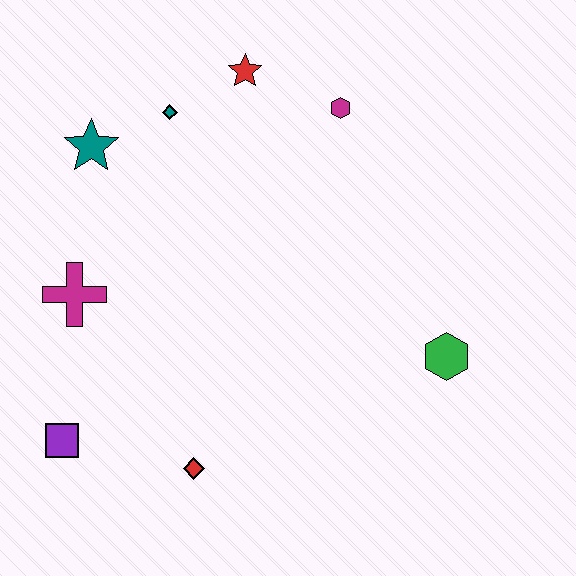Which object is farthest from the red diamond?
The red star is farthest from the red diamond.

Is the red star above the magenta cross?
Yes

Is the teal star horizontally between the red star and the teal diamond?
No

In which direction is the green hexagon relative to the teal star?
The green hexagon is to the right of the teal star.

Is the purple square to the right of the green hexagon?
No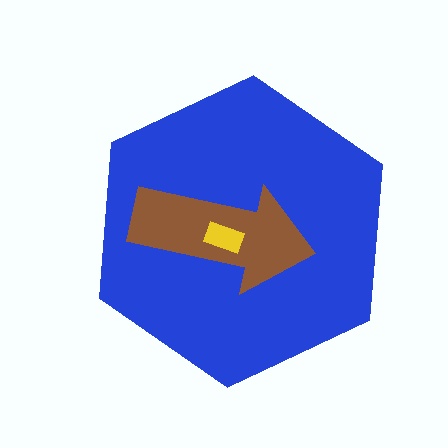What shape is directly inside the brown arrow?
The yellow rectangle.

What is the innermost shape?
The yellow rectangle.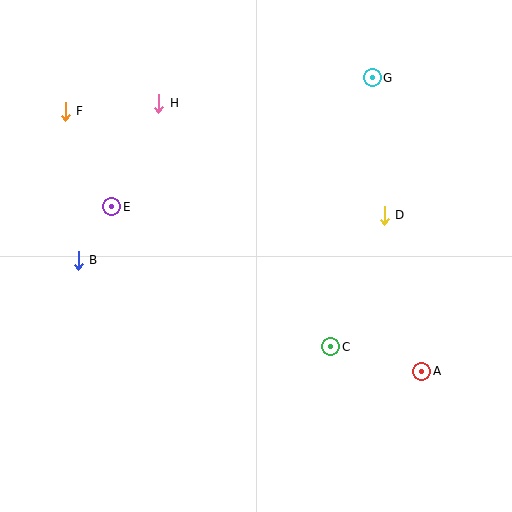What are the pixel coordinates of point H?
Point H is at (159, 103).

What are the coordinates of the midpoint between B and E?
The midpoint between B and E is at (95, 234).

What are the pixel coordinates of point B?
Point B is at (78, 260).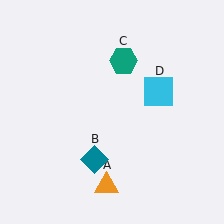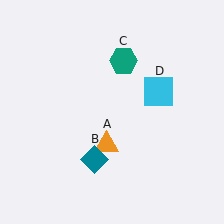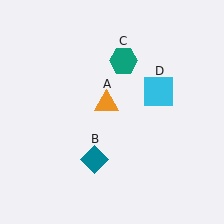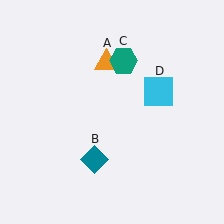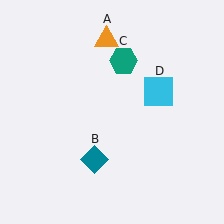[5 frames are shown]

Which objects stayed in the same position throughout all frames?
Teal diamond (object B) and teal hexagon (object C) and cyan square (object D) remained stationary.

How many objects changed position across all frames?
1 object changed position: orange triangle (object A).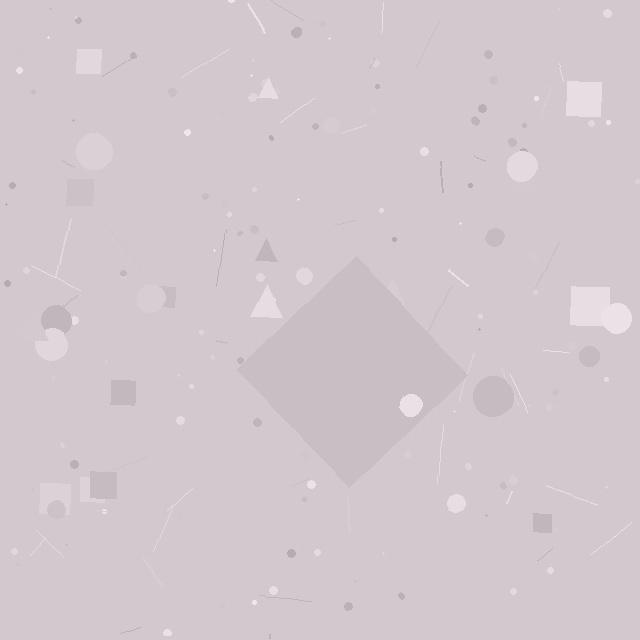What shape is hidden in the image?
A diamond is hidden in the image.